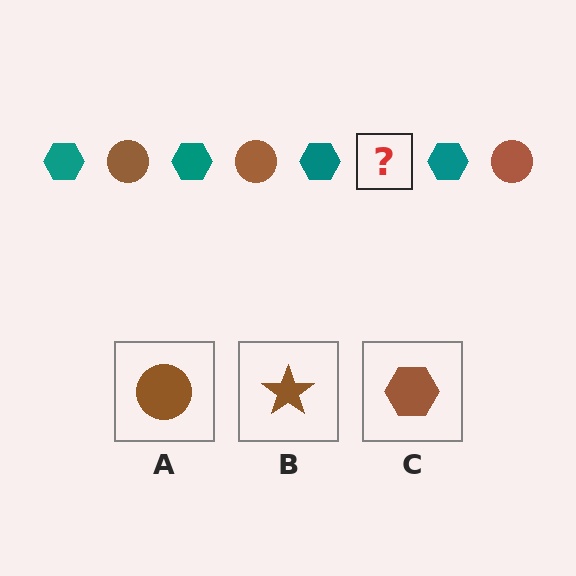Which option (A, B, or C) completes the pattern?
A.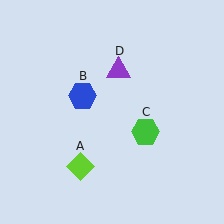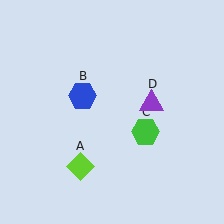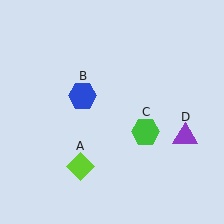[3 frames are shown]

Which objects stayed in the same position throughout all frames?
Lime diamond (object A) and blue hexagon (object B) and green hexagon (object C) remained stationary.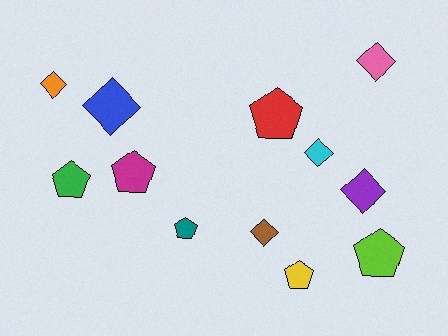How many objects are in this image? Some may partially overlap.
There are 12 objects.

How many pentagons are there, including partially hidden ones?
There are 6 pentagons.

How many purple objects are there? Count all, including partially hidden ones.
There is 1 purple object.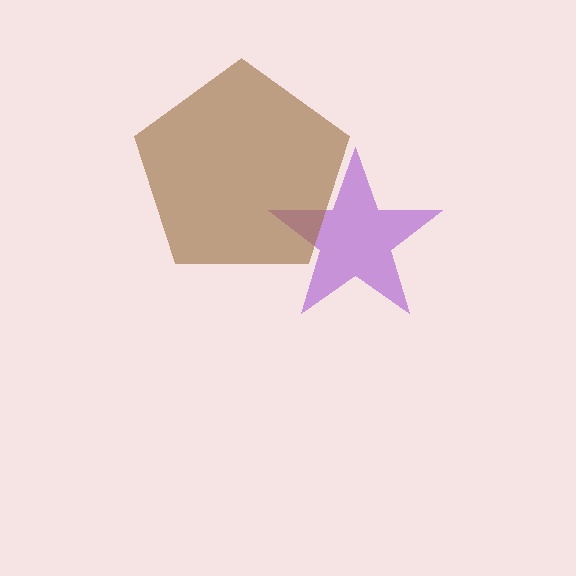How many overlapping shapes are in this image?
There are 2 overlapping shapes in the image.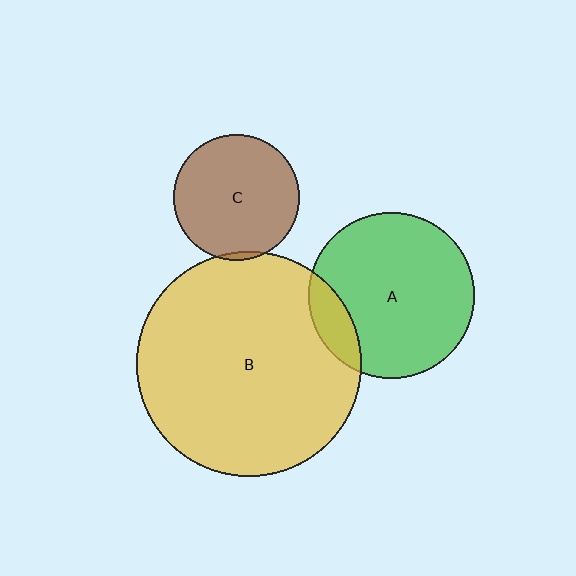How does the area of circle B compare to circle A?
Approximately 1.8 times.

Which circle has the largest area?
Circle B (yellow).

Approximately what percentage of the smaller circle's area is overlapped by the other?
Approximately 5%.